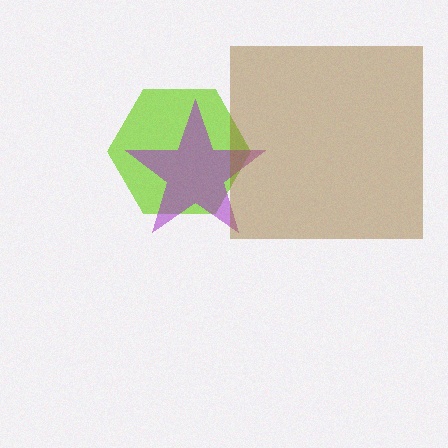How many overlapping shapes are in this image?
There are 3 overlapping shapes in the image.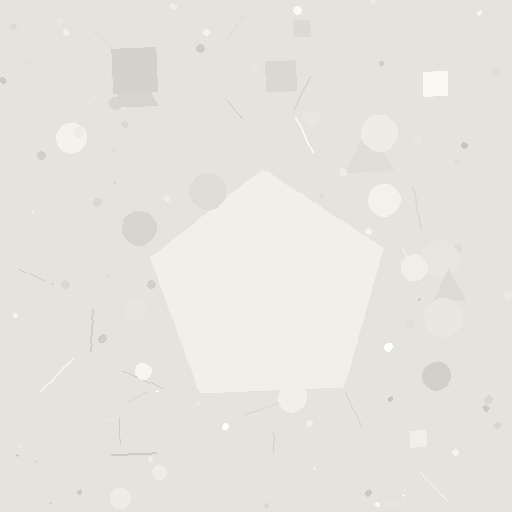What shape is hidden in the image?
A pentagon is hidden in the image.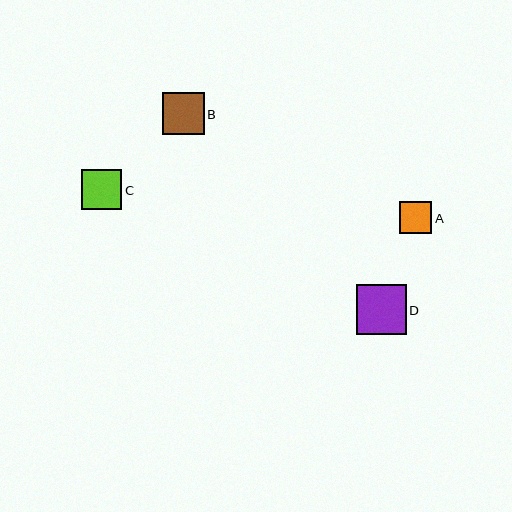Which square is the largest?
Square D is the largest with a size of approximately 50 pixels.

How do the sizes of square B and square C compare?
Square B and square C are approximately the same size.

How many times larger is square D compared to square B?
Square D is approximately 1.2 times the size of square B.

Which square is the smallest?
Square A is the smallest with a size of approximately 32 pixels.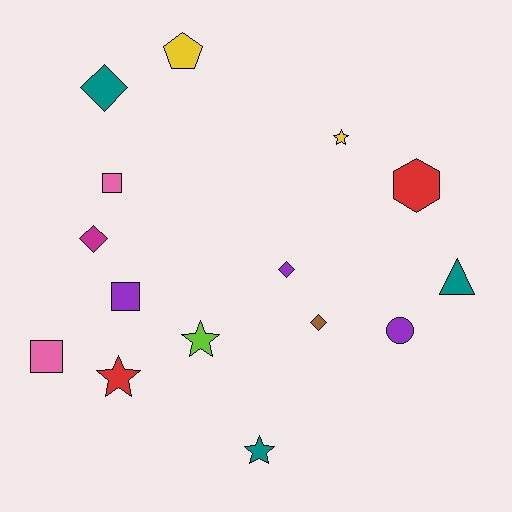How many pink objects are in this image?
There are 2 pink objects.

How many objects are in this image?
There are 15 objects.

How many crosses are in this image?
There are no crosses.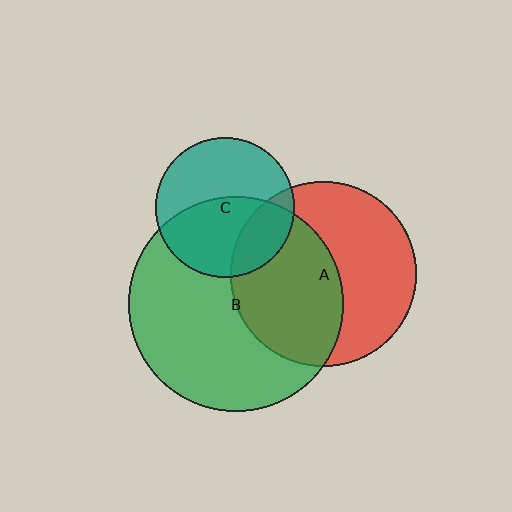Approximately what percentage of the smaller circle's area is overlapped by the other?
Approximately 50%.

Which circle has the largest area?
Circle B (green).